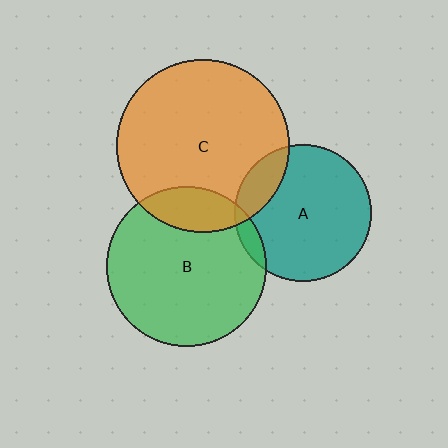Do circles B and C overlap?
Yes.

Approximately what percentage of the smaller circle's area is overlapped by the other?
Approximately 20%.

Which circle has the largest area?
Circle C (orange).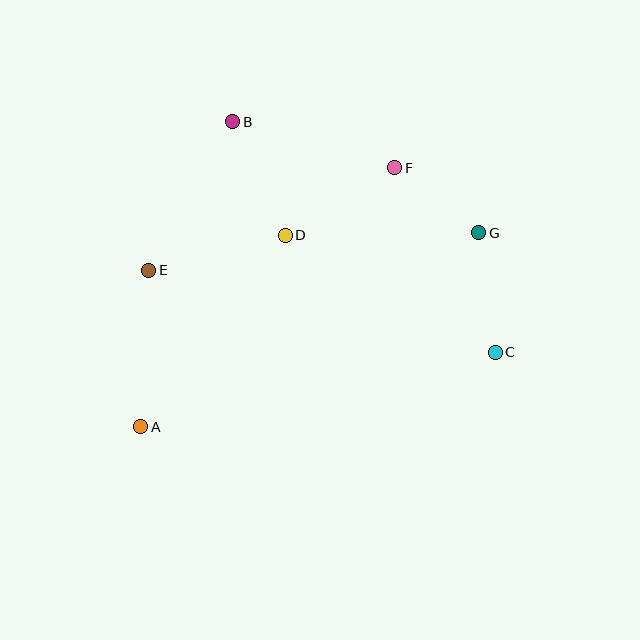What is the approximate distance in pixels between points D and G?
The distance between D and G is approximately 193 pixels.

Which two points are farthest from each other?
Points A and G are farthest from each other.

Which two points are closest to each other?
Points F and G are closest to each other.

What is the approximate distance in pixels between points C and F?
The distance between C and F is approximately 210 pixels.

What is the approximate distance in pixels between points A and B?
The distance between A and B is approximately 319 pixels.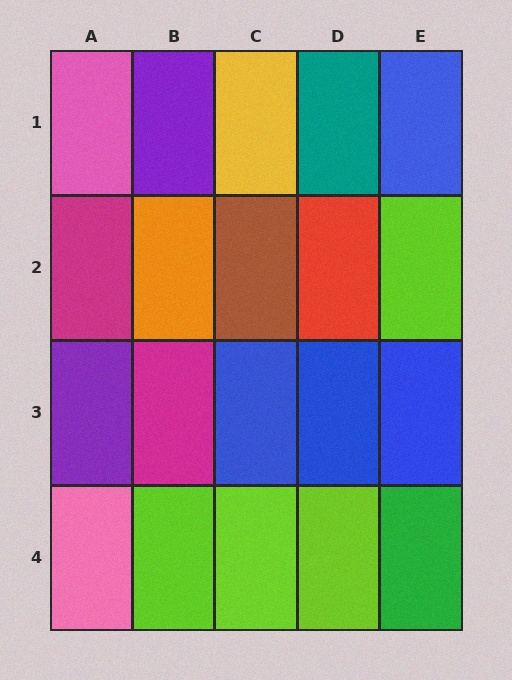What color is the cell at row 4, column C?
Lime.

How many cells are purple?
2 cells are purple.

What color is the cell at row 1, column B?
Purple.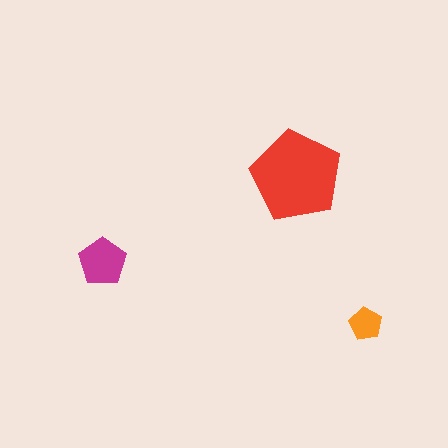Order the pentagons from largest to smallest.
the red one, the magenta one, the orange one.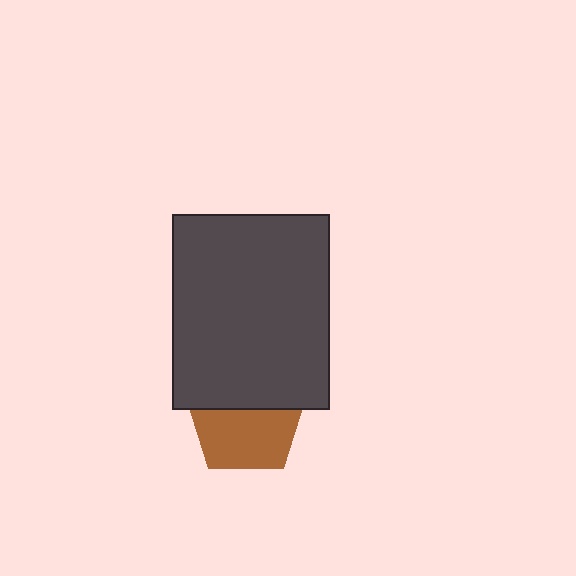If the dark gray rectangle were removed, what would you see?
You would see the complete brown pentagon.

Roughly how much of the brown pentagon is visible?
About half of it is visible (roughly 59%).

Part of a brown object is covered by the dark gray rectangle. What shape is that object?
It is a pentagon.